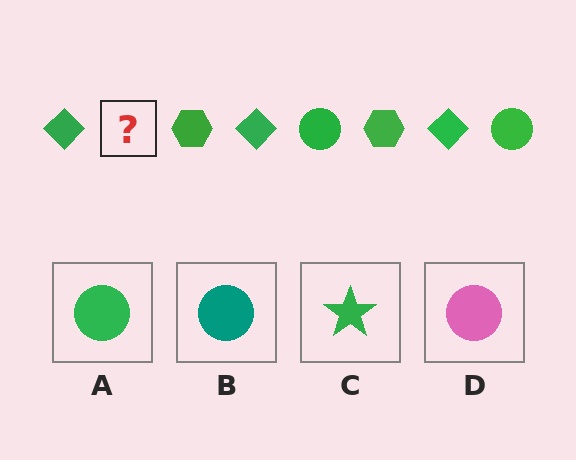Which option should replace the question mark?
Option A.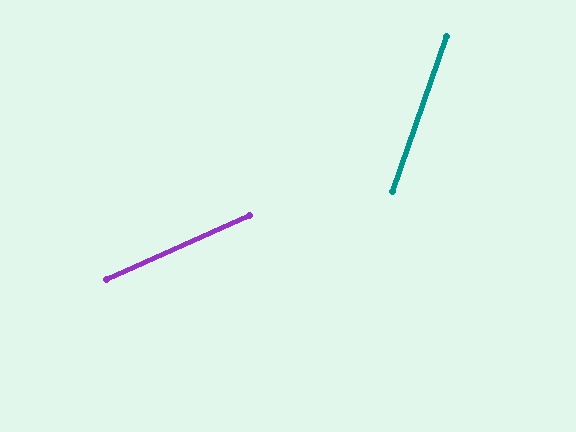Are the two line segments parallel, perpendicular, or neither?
Neither parallel nor perpendicular — they differ by about 46°.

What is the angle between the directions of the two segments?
Approximately 46 degrees.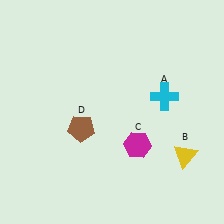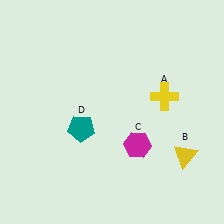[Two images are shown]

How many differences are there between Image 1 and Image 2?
There are 2 differences between the two images.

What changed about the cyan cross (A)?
In Image 1, A is cyan. In Image 2, it changed to yellow.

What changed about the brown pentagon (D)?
In Image 1, D is brown. In Image 2, it changed to teal.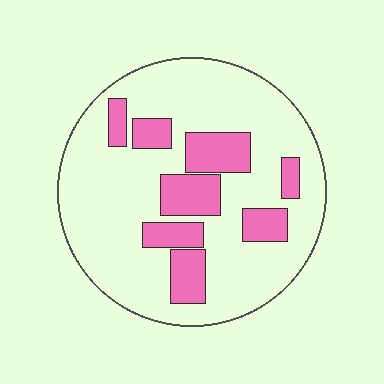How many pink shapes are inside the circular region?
8.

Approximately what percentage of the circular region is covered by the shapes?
Approximately 25%.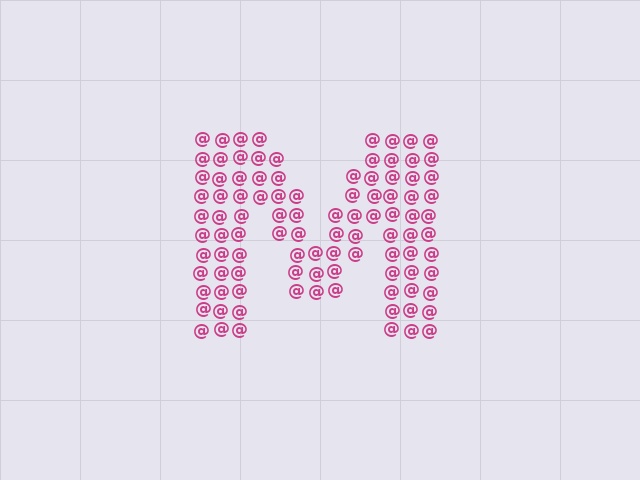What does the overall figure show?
The overall figure shows the letter M.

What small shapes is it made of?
It is made of small at signs.